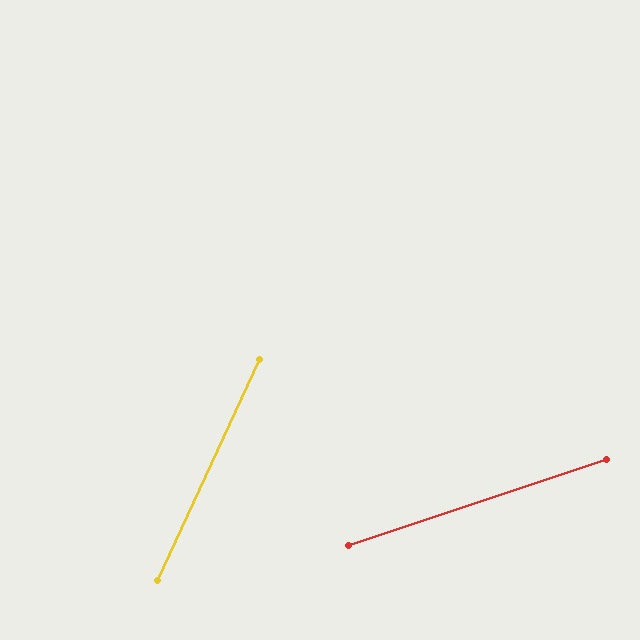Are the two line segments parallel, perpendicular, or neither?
Neither parallel nor perpendicular — they differ by about 47°.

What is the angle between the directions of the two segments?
Approximately 47 degrees.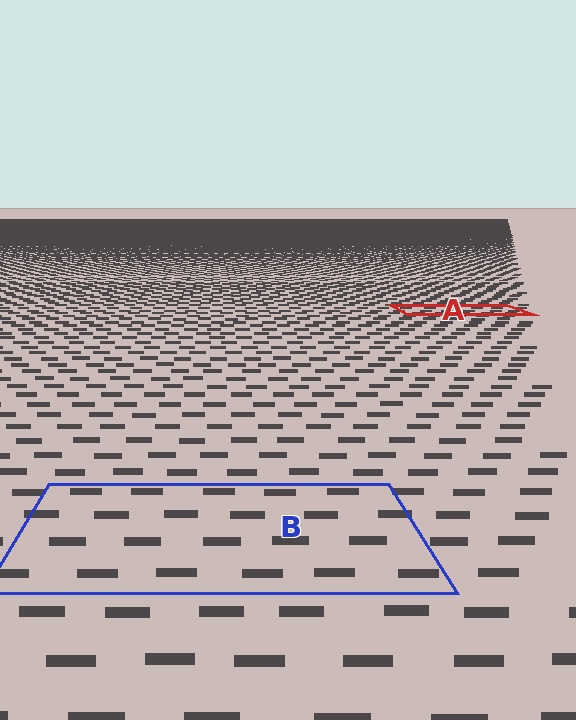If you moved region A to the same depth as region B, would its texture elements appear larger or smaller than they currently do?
They would appear larger. At a closer depth, the same texture elements are projected at a bigger on-screen size.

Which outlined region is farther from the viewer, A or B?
Region A is farther from the viewer — the texture elements inside it appear smaller and more densely packed.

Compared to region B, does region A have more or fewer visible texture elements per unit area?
Region A has more texture elements per unit area — they are packed more densely because it is farther away.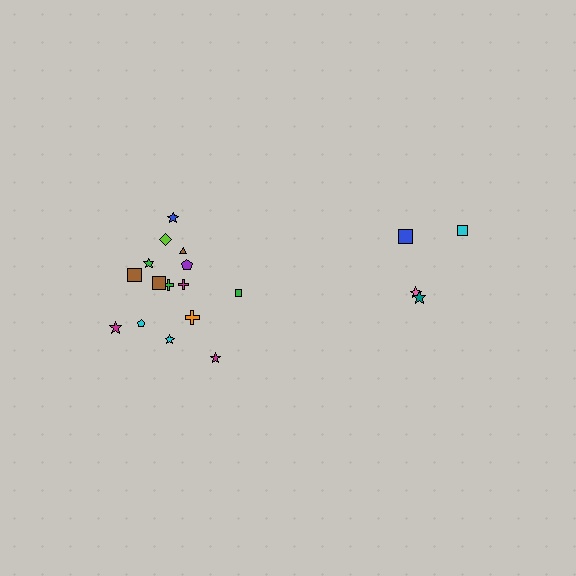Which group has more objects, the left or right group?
The left group.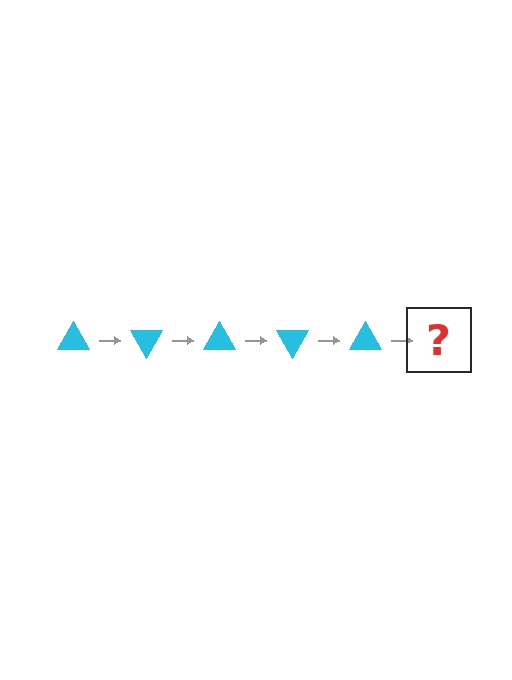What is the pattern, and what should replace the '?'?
The pattern is that the triangle rotates 60 degrees each step. The '?' should be a cyan triangle rotated 300 degrees.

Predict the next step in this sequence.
The next step is a cyan triangle rotated 300 degrees.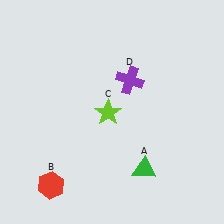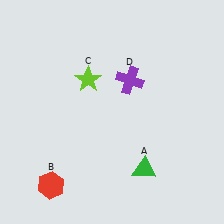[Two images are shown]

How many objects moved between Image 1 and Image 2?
1 object moved between the two images.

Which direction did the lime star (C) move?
The lime star (C) moved up.